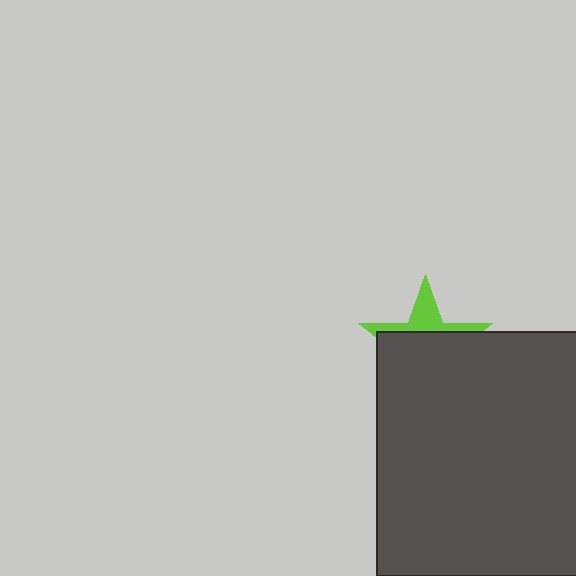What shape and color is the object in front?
The object in front is a dark gray rectangle.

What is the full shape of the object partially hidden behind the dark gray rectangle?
The partially hidden object is a lime star.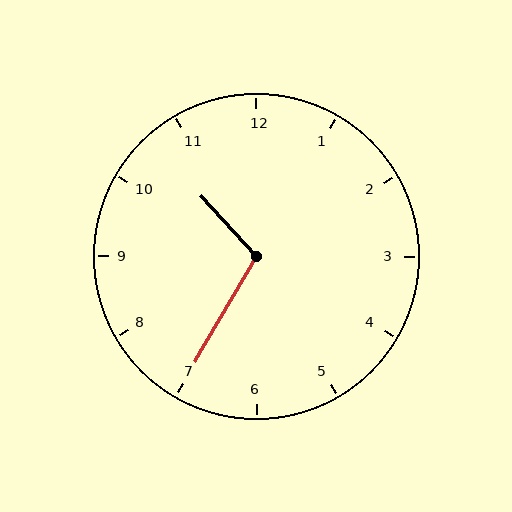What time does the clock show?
10:35.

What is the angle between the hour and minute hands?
Approximately 108 degrees.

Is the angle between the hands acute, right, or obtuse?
It is obtuse.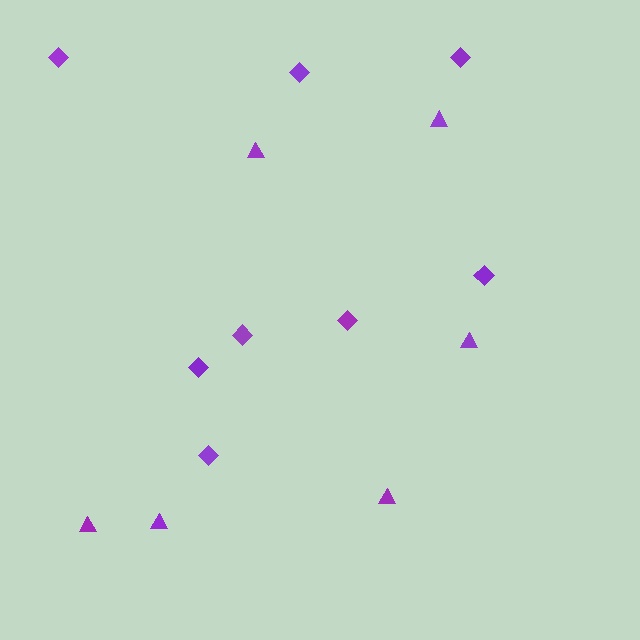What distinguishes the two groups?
There are 2 groups: one group of diamonds (8) and one group of triangles (6).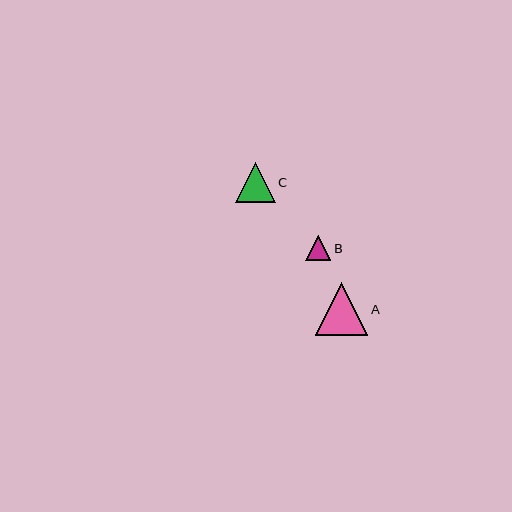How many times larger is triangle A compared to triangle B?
Triangle A is approximately 2.1 times the size of triangle B.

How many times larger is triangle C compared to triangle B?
Triangle C is approximately 1.6 times the size of triangle B.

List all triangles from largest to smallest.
From largest to smallest: A, C, B.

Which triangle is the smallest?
Triangle B is the smallest with a size of approximately 25 pixels.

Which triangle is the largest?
Triangle A is the largest with a size of approximately 53 pixels.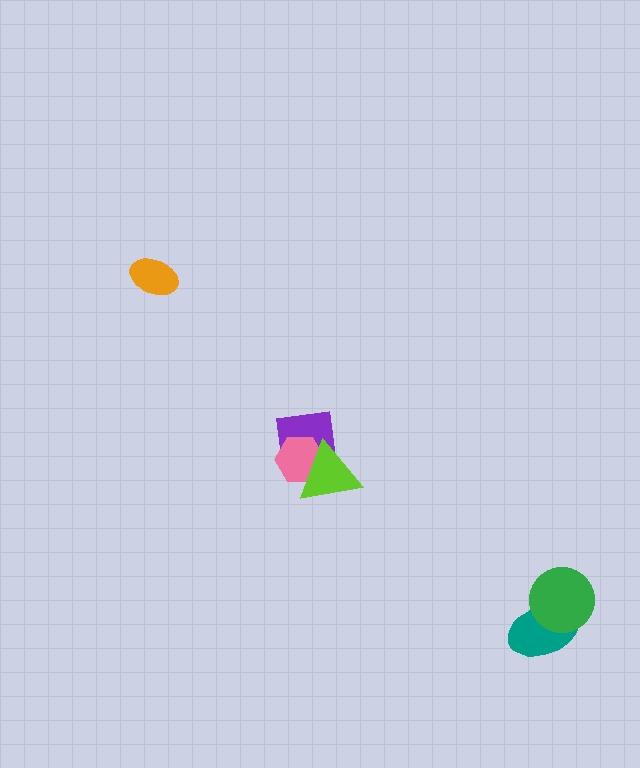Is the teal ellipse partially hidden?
Yes, it is partially covered by another shape.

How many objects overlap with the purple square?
2 objects overlap with the purple square.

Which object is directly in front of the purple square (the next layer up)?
The pink hexagon is directly in front of the purple square.